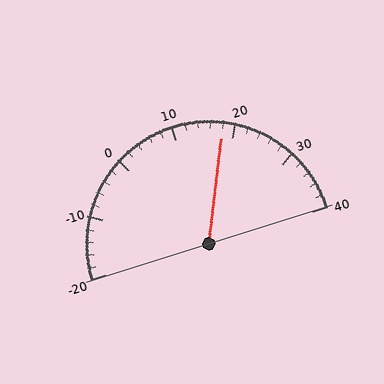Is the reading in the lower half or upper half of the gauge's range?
The reading is in the upper half of the range (-20 to 40).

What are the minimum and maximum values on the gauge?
The gauge ranges from -20 to 40.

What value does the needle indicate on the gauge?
The needle indicates approximately 18.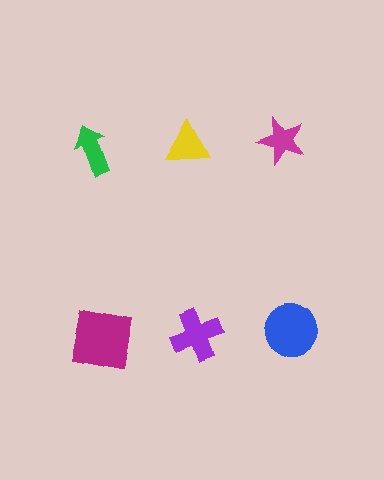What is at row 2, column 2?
A purple cross.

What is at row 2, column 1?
A magenta square.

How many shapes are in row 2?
3 shapes.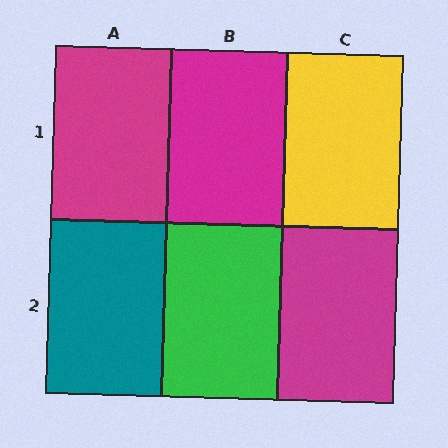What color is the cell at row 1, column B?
Magenta.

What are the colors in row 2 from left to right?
Teal, green, magenta.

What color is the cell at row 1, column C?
Yellow.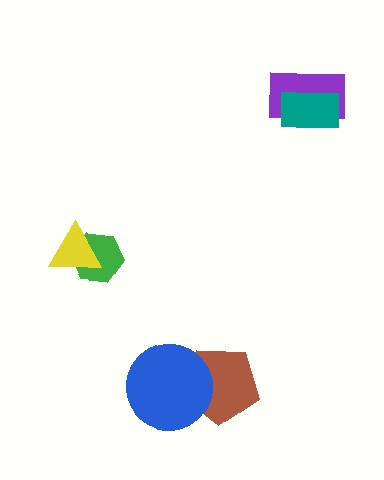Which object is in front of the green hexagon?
The yellow triangle is in front of the green hexagon.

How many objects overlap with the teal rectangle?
1 object overlaps with the teal rectangle.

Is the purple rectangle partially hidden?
Yes, it is partially covered by another shape.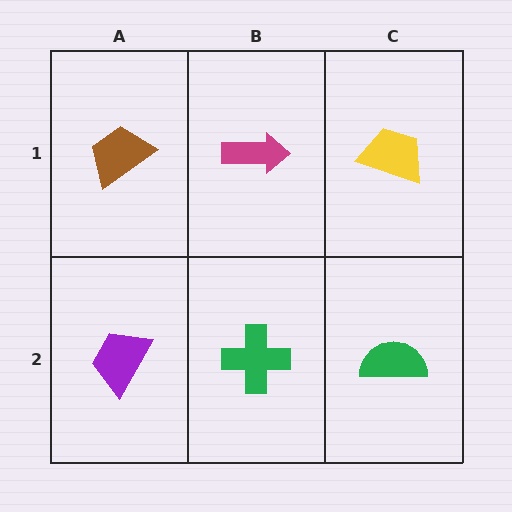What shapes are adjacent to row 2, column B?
A magenta arrow (row 1, column B), a purple trapezoid (row 2, column A), a green semicircle (row 2, column C).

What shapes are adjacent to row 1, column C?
A green semicircle (row 2, column C), a magenta arrow (row 1, column B).